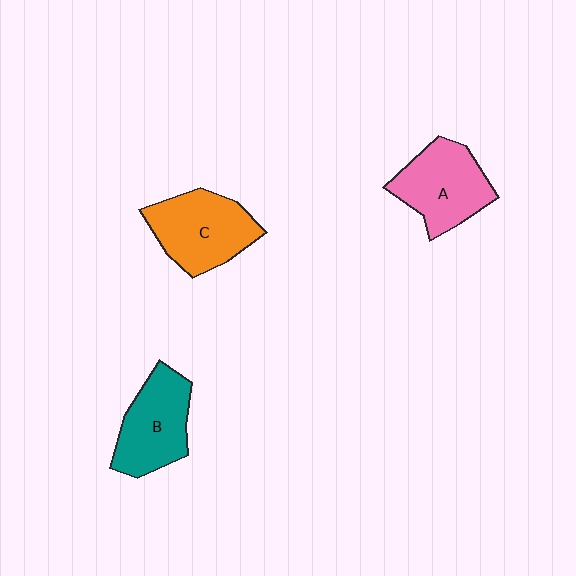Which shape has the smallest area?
Shape B (teal).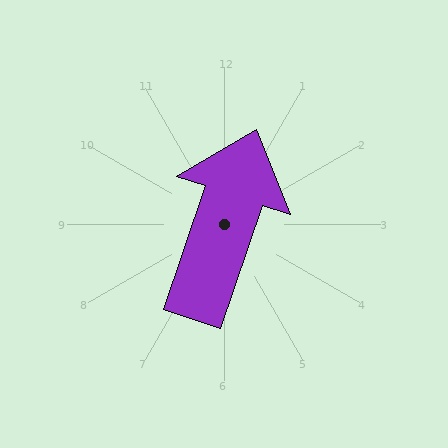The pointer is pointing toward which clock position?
Roughly 1 o'clock.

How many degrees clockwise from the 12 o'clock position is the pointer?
Approximately 19 degrees.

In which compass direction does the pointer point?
North.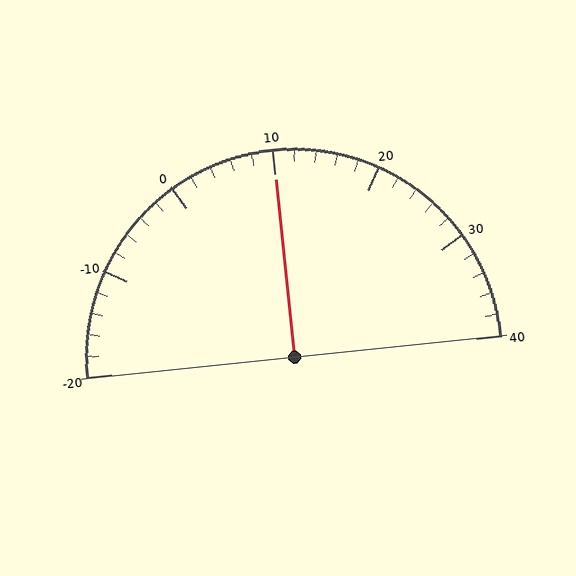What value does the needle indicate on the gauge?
The needle indicates approximately 10.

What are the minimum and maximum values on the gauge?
The gauge ranges from -20 to 40.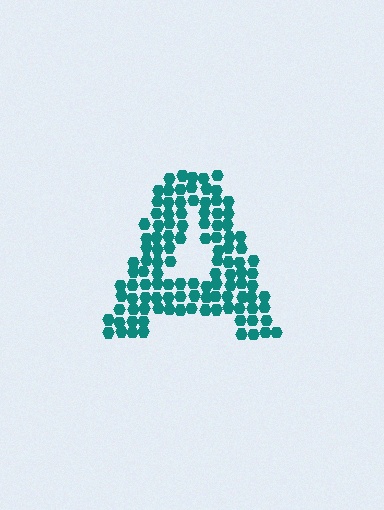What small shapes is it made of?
It is made of small hexagons.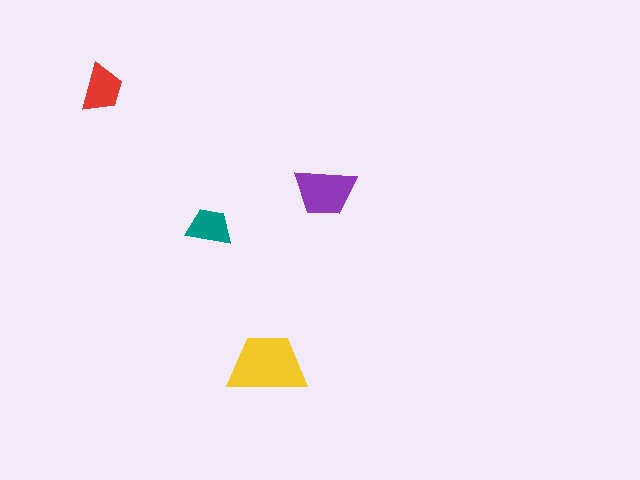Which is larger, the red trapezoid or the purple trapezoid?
The purple one.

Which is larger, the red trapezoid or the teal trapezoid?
The red one.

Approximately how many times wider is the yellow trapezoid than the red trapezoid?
About 1.5 times wider.